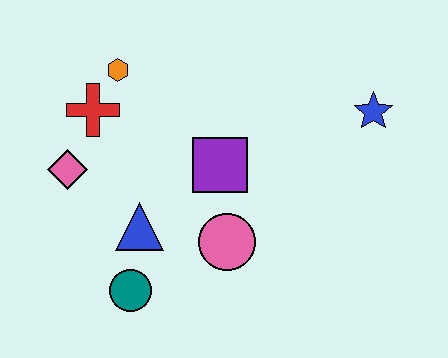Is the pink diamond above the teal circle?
Yes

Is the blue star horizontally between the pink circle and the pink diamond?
No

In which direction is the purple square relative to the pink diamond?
The purple square is to the right of the pink diamond.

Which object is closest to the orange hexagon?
The red cross is closest to the orange hexagon.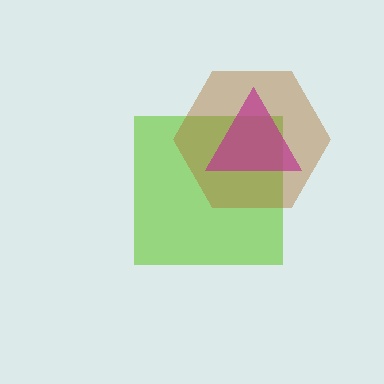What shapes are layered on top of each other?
The layered shapes are: a lime square, a brown hexagon, a magenta triangle.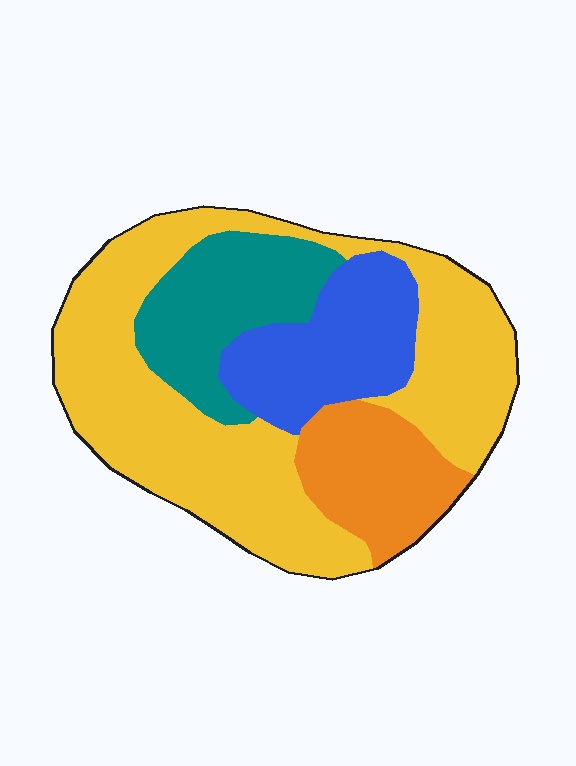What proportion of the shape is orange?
Orange covers 14% of the shape.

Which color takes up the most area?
Yellow, at roughly 50%.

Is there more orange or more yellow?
Yellow.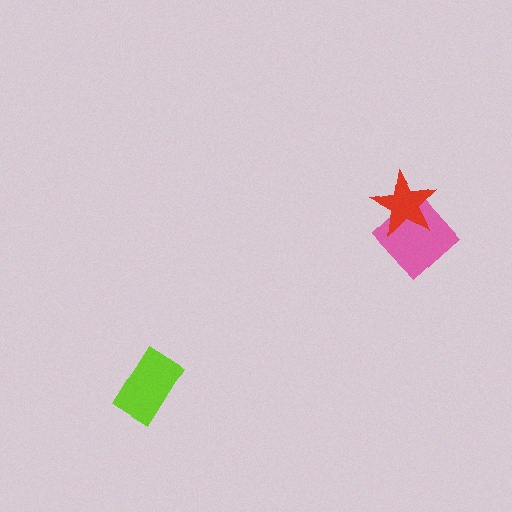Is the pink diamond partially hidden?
Yes, it is partially covered by another shape.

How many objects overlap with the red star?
1 object overlaps with the red star.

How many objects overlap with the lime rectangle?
0 objects overlap with the lime rectangle.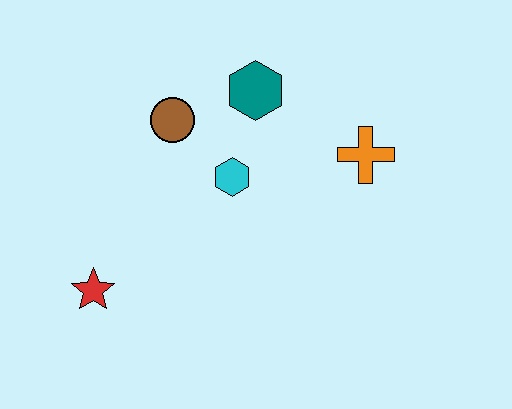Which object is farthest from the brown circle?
The orange cross is farthest from the brown circle.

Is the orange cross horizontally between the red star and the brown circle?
No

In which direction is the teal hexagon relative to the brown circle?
The teal hexagon is to the right of the brown circle.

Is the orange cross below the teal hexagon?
Yes